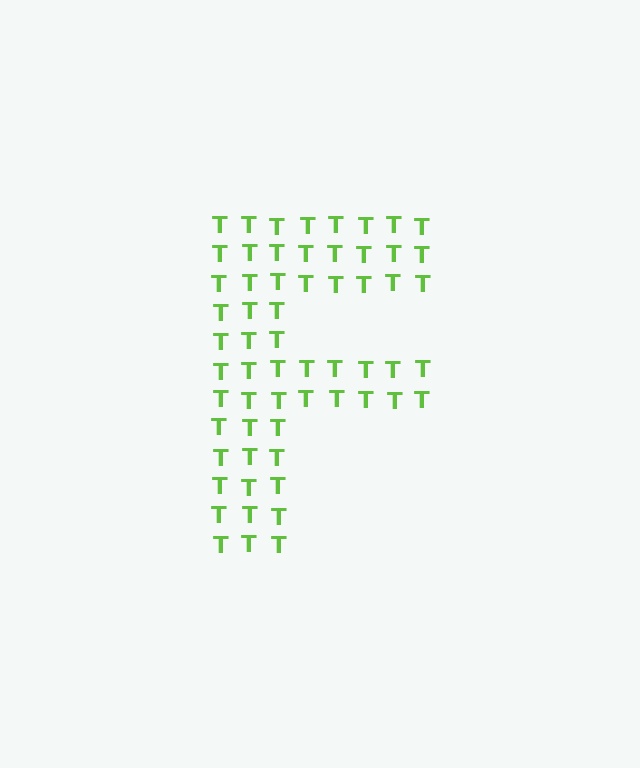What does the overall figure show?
The overall figure shows the letter F.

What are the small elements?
The small elements are letter T's.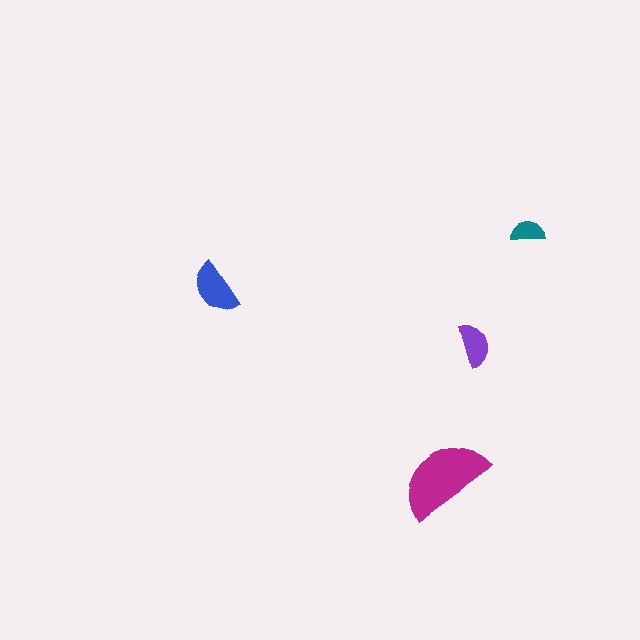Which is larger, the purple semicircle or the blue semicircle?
The blue one.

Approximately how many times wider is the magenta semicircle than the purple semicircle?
About 2 times wider.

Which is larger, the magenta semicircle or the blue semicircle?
The magenta one.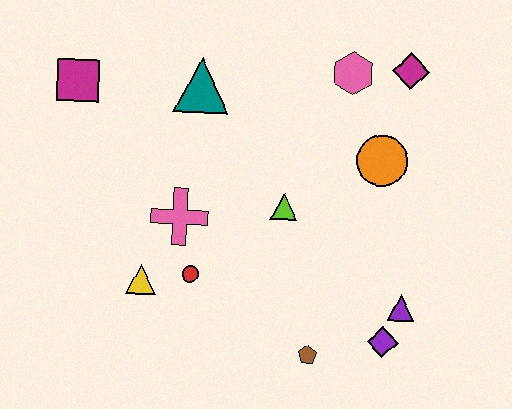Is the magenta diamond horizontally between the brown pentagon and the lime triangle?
No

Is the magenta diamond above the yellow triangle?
Yes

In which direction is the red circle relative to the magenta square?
The red circle is below the magenta square.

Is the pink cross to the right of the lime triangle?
No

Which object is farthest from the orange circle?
The magenta square is farthest from the orange circle.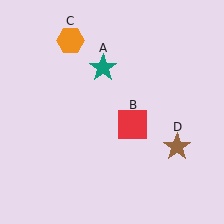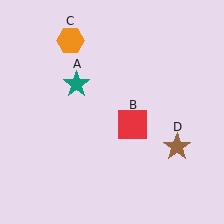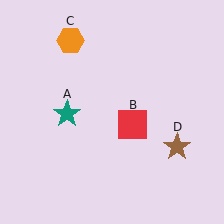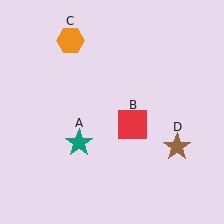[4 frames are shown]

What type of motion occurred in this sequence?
The teal star (object A) rotated counterclockwise around the center of the scene.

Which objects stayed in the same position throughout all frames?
Red square (object B) and orange hexagon (object C) and brown star (object D) remained stationary.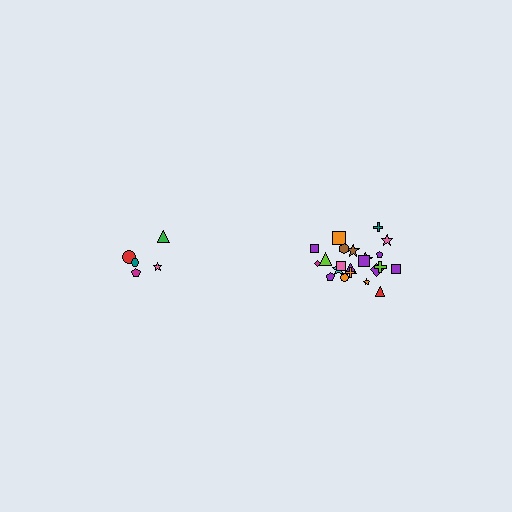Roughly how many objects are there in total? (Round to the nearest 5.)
Roughly 25 objects in total.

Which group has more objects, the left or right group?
The right group.